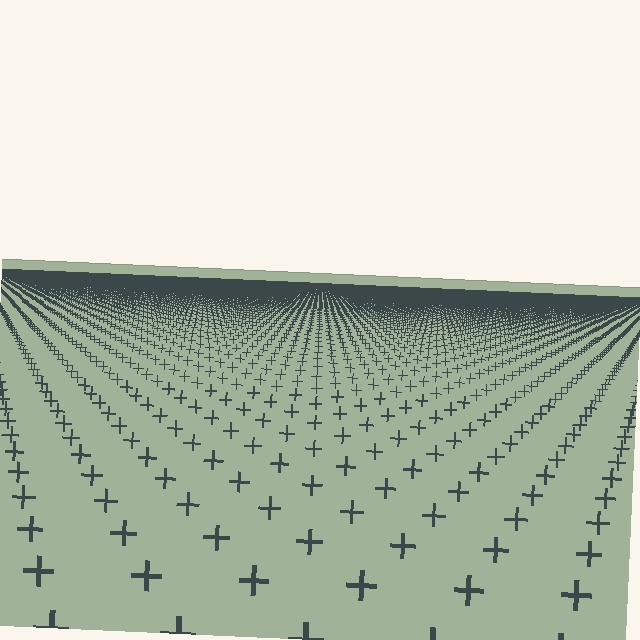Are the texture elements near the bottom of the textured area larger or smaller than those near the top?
Larger. Near the bottom, elements are closer to the viewer and appear at a bigger on-screen size.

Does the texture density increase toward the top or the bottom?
Density increases toward the top.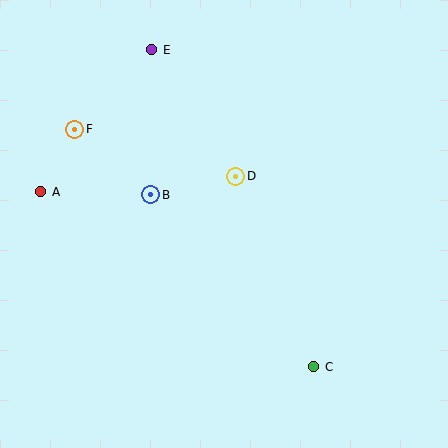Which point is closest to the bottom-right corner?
Point C is closest to the bottom-right corner.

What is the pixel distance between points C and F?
The distance between C and F is 337 pixels.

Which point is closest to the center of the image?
Point D at (236, 176) is closest to the center.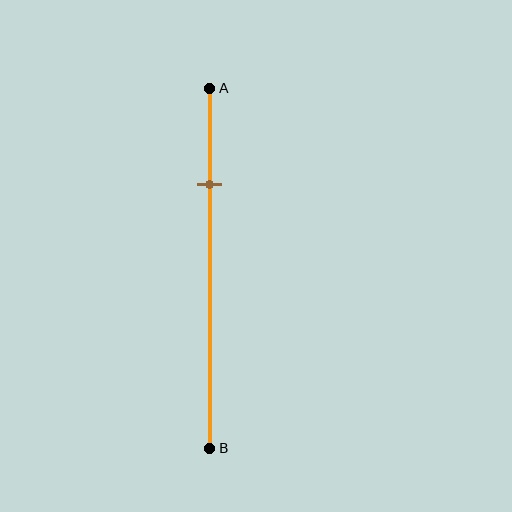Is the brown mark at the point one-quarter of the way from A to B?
Yes, the mark is approximately at the one-quarter point.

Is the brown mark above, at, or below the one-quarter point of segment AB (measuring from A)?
The brown mark is approximately at the one-quarter point of segment AB.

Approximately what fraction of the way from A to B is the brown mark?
The brown mark is approximately 25% of the way from A to B.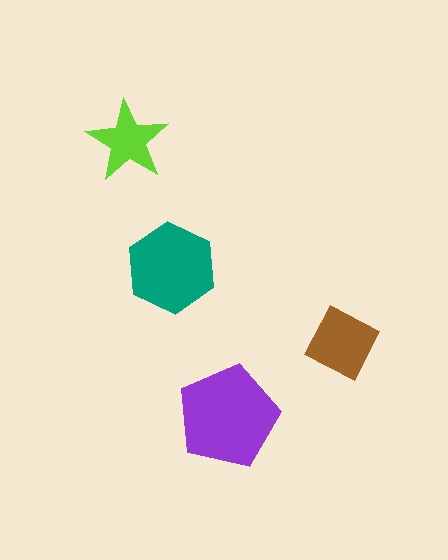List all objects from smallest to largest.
The lime star, the brown diamond, the teal hexagon, the purple pentagon.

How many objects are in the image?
There are 4 objects in the image.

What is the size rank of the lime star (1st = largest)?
4th.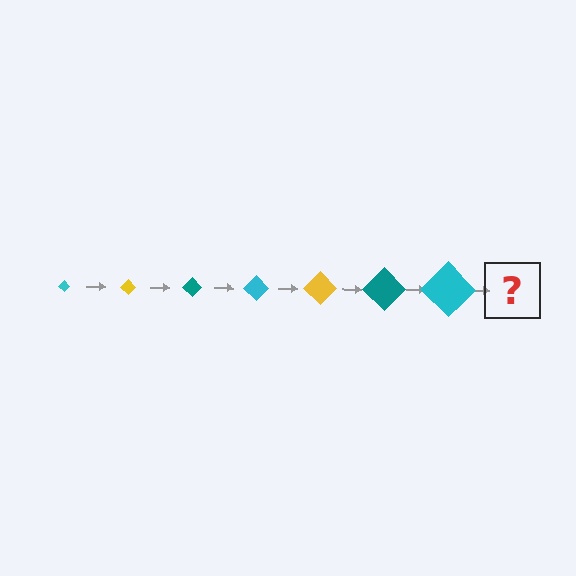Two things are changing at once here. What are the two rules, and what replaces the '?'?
The two rules are that the diamond grows larger each step and the color cycles through cyan, yellow, and teal. The '?' should be a yellow diamond, larger than the previous one.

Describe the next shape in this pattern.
It should be a yellow diamond, larger than the previous one.